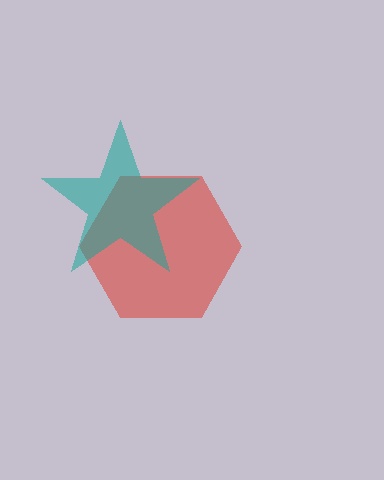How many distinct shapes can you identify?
There are 2 distinct shapes: a red hexagon, a teal star.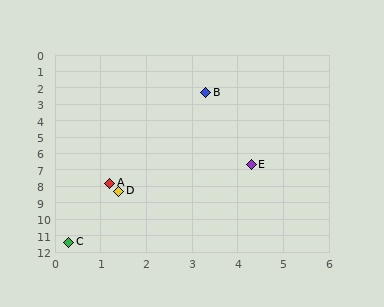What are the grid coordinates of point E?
Point E is at approximately (4.3, 6.7).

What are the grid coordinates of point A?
Point A is at approximately (1.2, 7.8).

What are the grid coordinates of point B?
Point B is at approximately (3.3, 2.3).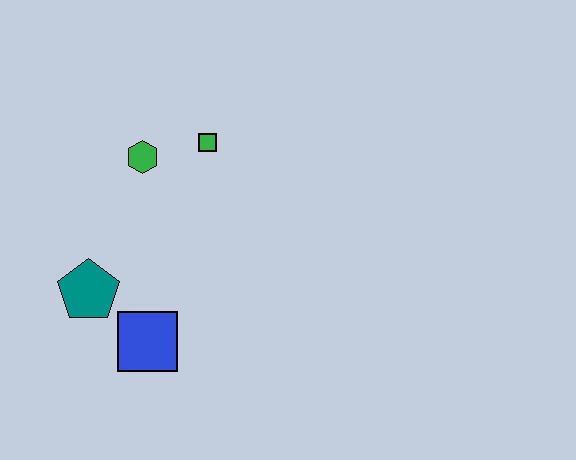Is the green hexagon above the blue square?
Yes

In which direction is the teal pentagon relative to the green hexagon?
The teal pentagon is below the green hexagon.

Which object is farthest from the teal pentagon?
The green square is farthest from the teal pentagon.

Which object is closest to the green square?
The green hexagon is closest to the green square.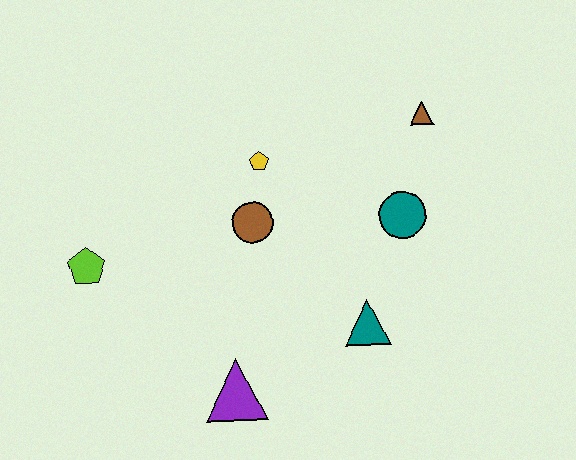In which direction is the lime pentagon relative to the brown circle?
The lime pentagon is to the left of the brown circle.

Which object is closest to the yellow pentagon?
The brown circle is closest to the yellow pentagon.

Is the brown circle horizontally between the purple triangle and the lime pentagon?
No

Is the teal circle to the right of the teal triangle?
Yes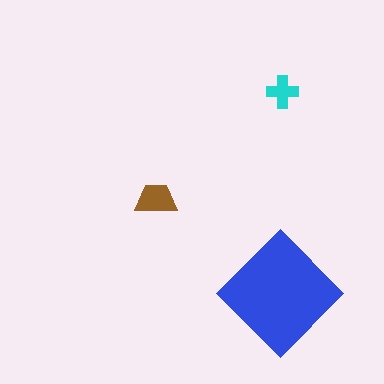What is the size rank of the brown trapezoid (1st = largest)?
2nd.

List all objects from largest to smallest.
The blue diamond, the brown trapezoid, the cyan cross.